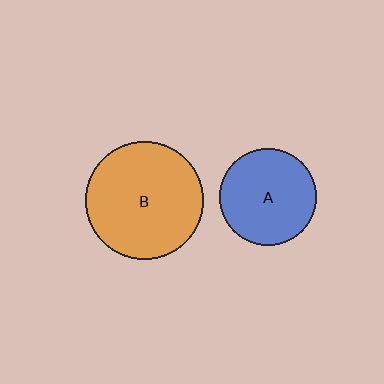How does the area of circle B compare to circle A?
Approximately 1.5 times.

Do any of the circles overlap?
No, none of the circles overlap.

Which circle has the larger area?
Circle B (orange).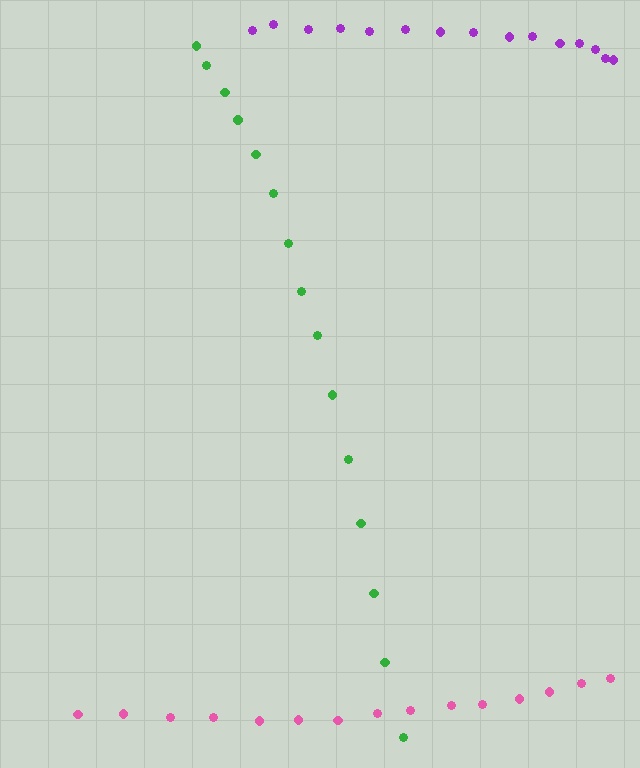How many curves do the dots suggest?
There are 3 distinct paths.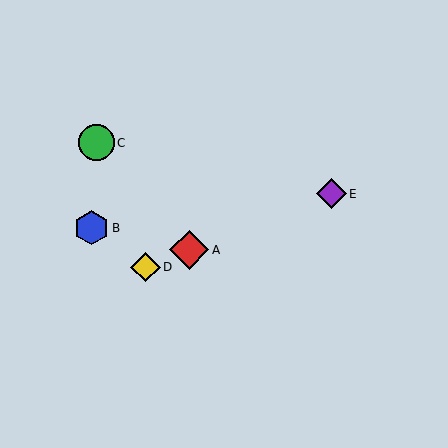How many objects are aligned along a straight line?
3 objects (A, D, E) are aligned along a straight line.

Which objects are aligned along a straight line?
Objects A, D, E are aligned along a straight line.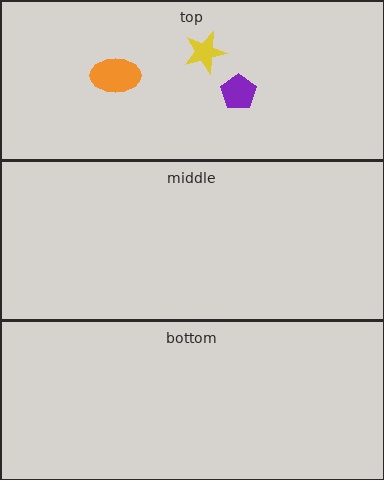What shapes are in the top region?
The purple pentagon, the orange ellipse, the yellow star.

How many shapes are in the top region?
3.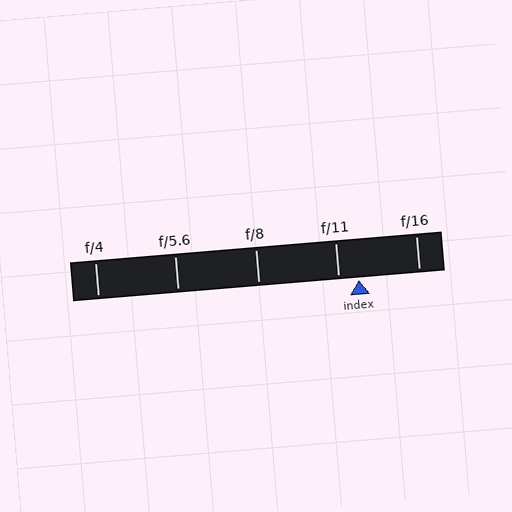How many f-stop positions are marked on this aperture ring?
There are 5 f-stop positions marked.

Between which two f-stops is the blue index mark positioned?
The index mark is between f/11 and f/16.